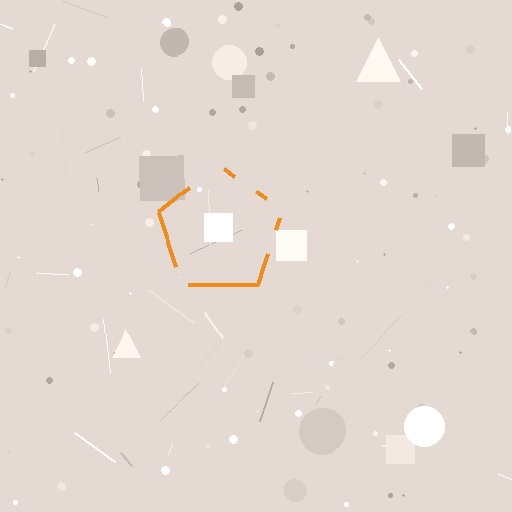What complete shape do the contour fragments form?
The contour fragments form a pentagon.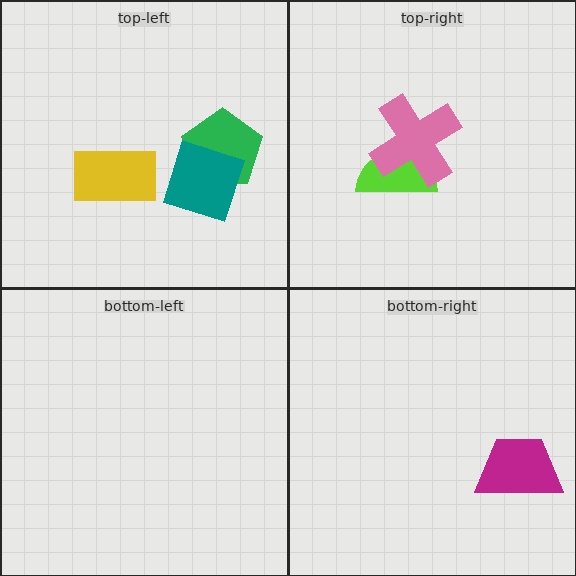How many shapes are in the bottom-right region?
1.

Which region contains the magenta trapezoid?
The bottom-right region.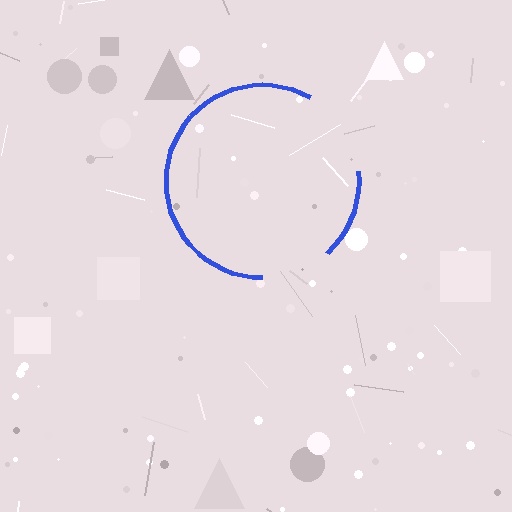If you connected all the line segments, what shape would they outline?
They would outline a circle.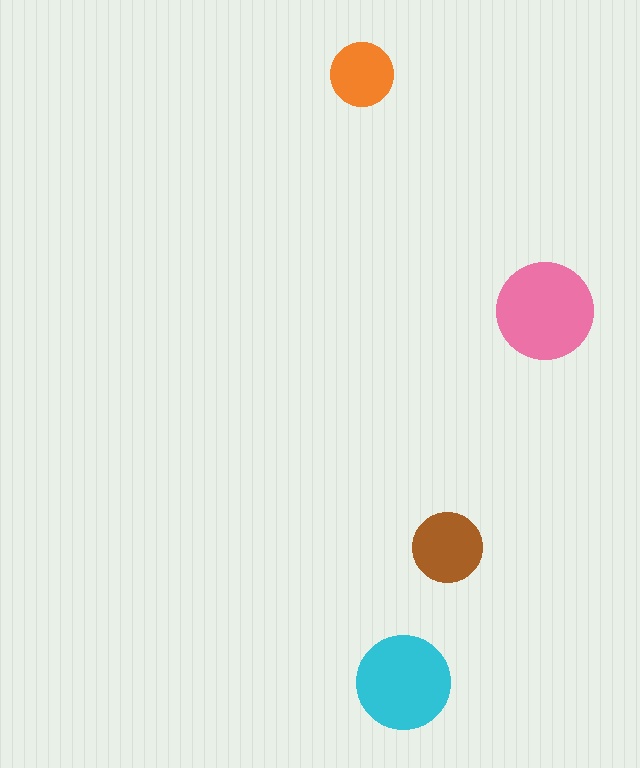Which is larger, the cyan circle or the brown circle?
The cyan one.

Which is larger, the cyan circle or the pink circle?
The pink one.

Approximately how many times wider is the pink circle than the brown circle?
About 1.5 times wider.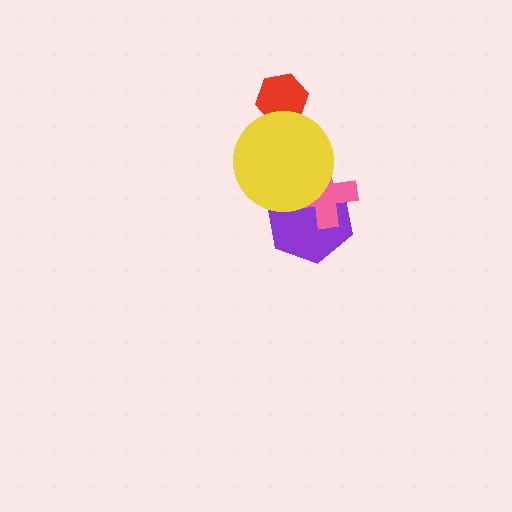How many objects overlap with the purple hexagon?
2 objects overlap with the purple hexagon.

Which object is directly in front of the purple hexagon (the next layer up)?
The pink cross is directly in front of the purple hexagon.